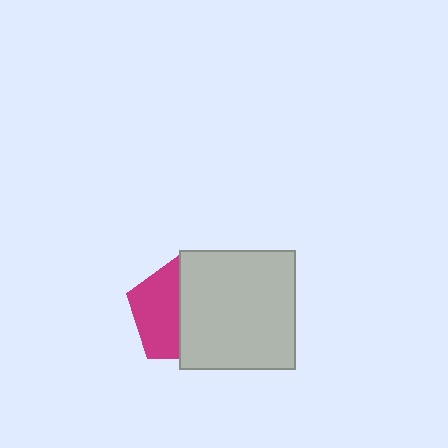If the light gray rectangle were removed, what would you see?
You would see the complete magenta pentagon.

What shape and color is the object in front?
The object in front is a light gray rectangle.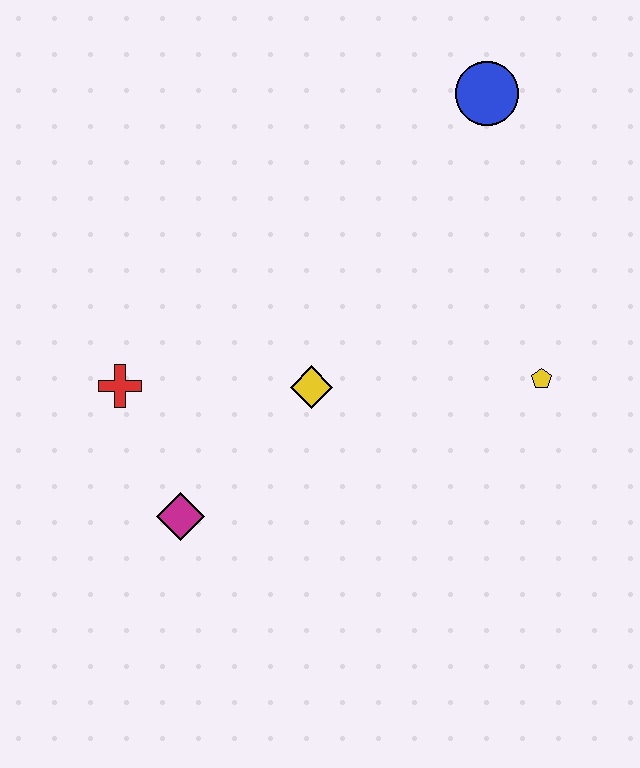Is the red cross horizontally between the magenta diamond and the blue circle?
No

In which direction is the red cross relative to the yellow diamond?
The red cross is to the left of the yellow diamond.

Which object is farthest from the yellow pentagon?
The red cross is farthest from the yellow pentagon.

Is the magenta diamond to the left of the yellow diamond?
Yes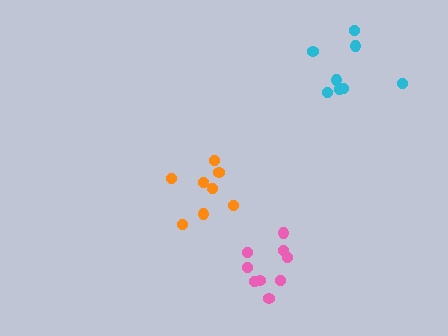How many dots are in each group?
Group 1: 8 dots, Group 2: 8 dots, Group 3: 9 dots (25 total).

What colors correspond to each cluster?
The clusters are colored: orange, cyan, pink.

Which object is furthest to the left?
The orange cluster is leftmost.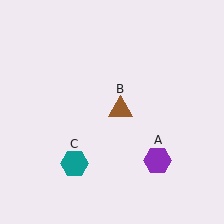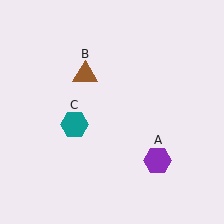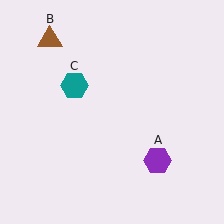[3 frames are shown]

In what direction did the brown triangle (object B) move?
The brown triangle (object B) moved up and to the left.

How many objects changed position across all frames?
2 objects changed position: brown triangle (object B), teal hexagon (object C).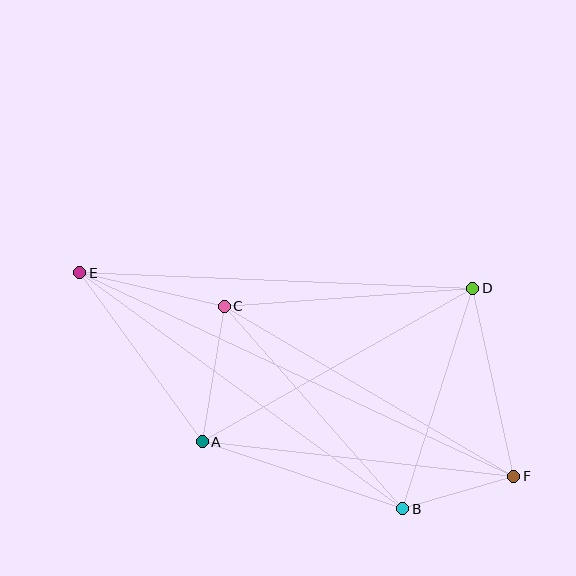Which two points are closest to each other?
Points B and F are closest to each other.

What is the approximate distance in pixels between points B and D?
The distance between B and D is approximately 231 pixels.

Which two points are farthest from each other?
Points E and F are farthest from each other.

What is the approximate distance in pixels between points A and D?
The distance between A and D is approximately 311 pixels.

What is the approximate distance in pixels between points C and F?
The distance between C and F is approximately 335 pixels.